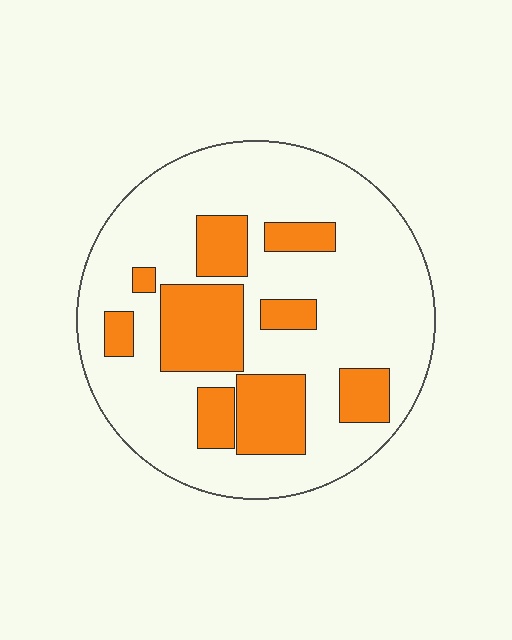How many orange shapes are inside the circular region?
9.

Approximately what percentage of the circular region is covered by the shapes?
Approximately 25%.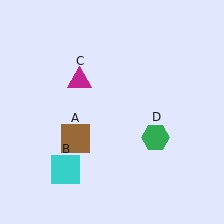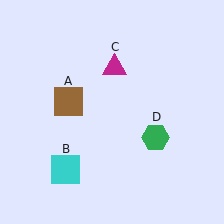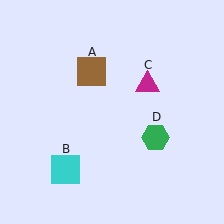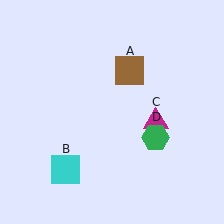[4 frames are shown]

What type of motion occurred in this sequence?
The brown square (object A), magenta triangle (object C) rotated clockwise around the center of the scene.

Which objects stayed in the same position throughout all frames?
Cyan square (object B) and green hexagon (object D) remained stationary.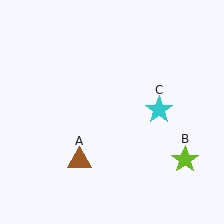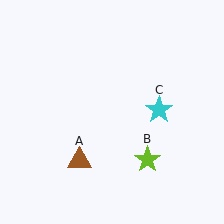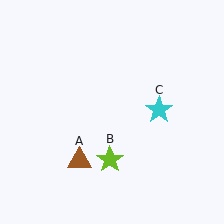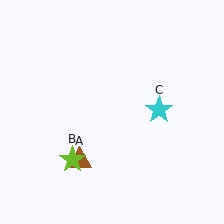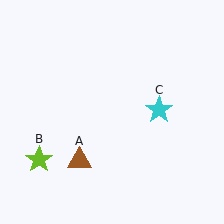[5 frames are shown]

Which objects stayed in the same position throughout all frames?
Brown triangle (object A) and cyan star (object C) remained stationary.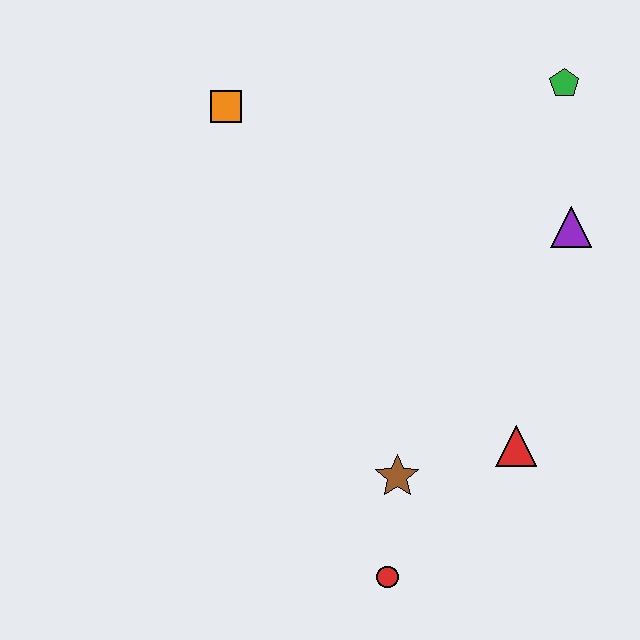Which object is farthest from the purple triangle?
The red circle is farthest from the purple triangle.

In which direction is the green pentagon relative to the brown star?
The green pentagon is above the brown star.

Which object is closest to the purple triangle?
The green pentagon is closest to the purple triangle.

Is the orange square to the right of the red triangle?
No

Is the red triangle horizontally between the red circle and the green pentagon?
Yes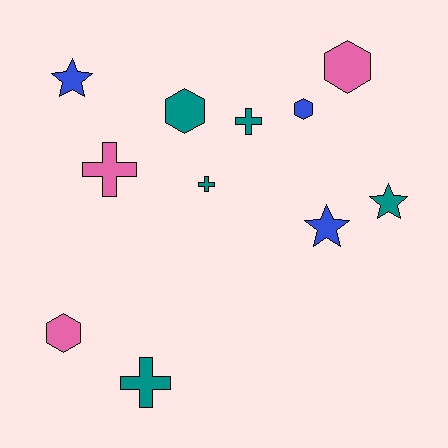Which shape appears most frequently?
Cross, with 4 objects.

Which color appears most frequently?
Teal, with 5 objects.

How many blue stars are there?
There are 2 blue stars.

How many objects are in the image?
There are 11 objects.